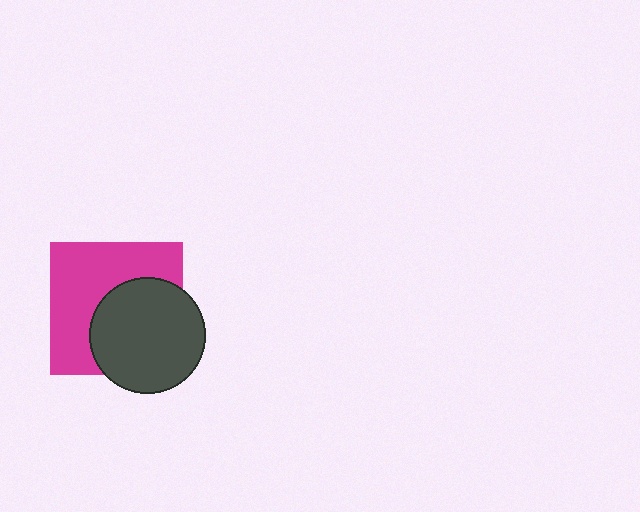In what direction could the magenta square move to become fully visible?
The magenta square could move toward the upper-left. That would shift it out from behind the dark gray circle entirely.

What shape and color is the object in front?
The object in front is a dark gray circle.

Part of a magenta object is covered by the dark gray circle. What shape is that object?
It is a square.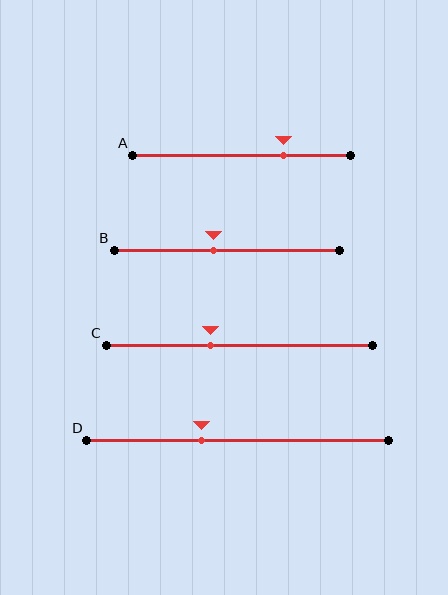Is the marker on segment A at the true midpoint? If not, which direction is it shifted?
No, the marker on segment A is shifted to the right by about 19% of the segment length.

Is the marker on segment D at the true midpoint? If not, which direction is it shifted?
No, the marker on segment D is shifted to the left by about 12% of the segment length.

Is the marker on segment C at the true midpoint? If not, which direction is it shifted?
No, the marker on segment C is shifted to the left by about 11% of the segment length.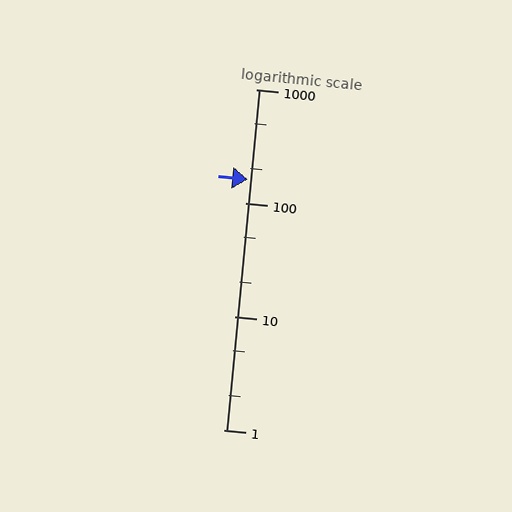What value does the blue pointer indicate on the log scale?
The pointer indicates approximately 160.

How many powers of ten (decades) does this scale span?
The scale spans 3 decades, from 1 to 1000.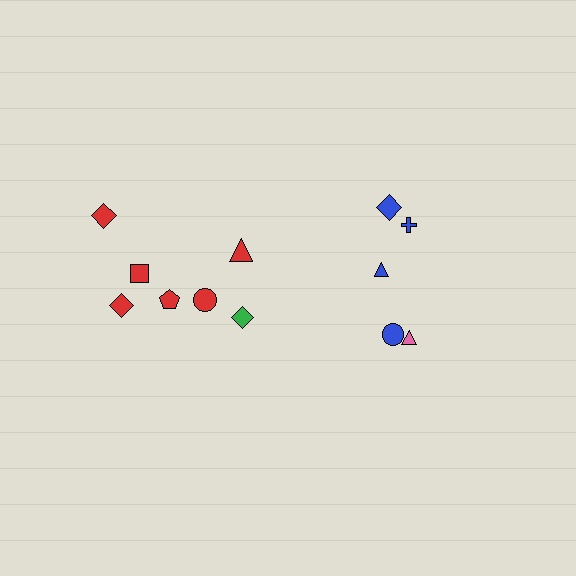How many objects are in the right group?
There are 5 objects.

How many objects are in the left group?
There are 7 objects.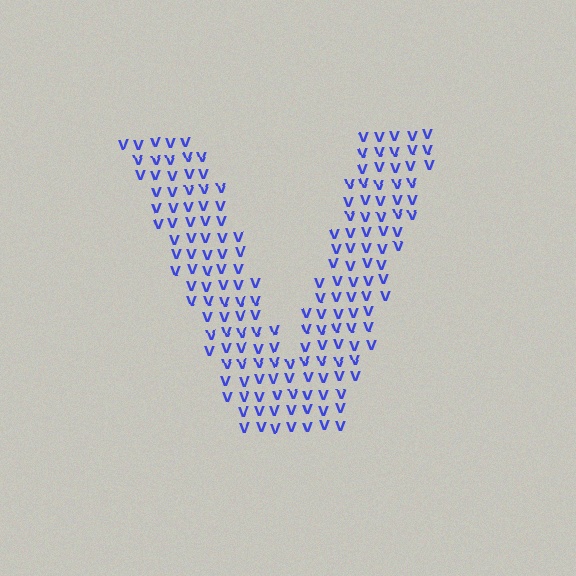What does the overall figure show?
The overall figure shows the letter V.